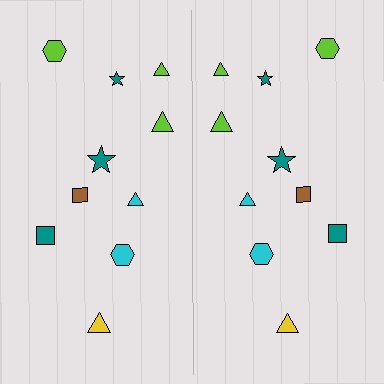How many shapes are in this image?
There are 20 shapes in this image.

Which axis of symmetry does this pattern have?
The pattern has a vertical axis of symmetry running through the center of the image.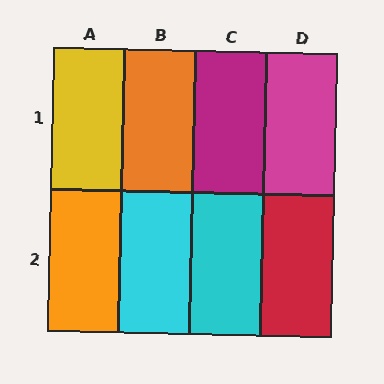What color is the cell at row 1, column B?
Orange.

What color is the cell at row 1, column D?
Magenta.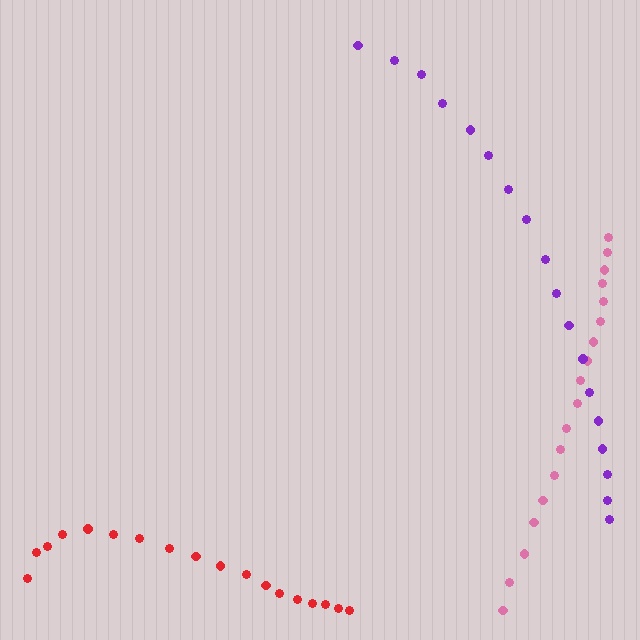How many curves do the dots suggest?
There are 3 distinct paths.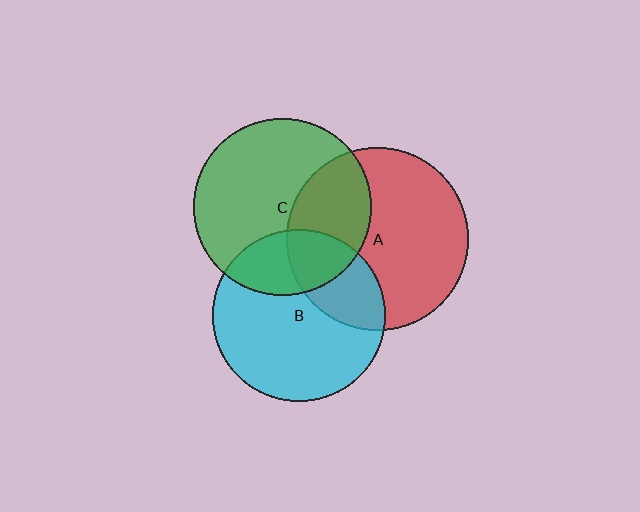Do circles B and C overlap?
Yes.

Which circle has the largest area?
Circle A (red).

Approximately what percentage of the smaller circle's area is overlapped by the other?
Approximately 25%.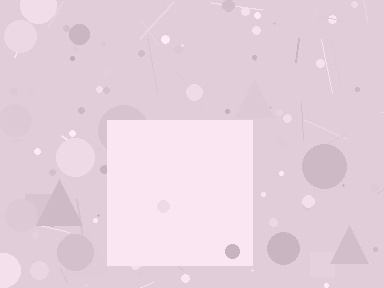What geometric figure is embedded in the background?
A square is embedded in the background.